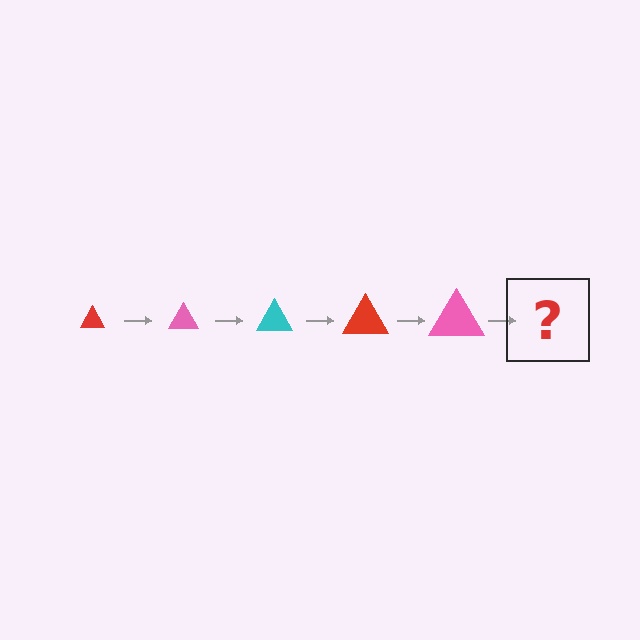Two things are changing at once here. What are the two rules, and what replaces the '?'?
The two rules are that the triangle grows larger each step and the color cycles through red, pink, and cyan. The '?' should be a cyan triangle, larger than the previous one.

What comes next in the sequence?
The next element should be a cyan triangle, larger than the previous one.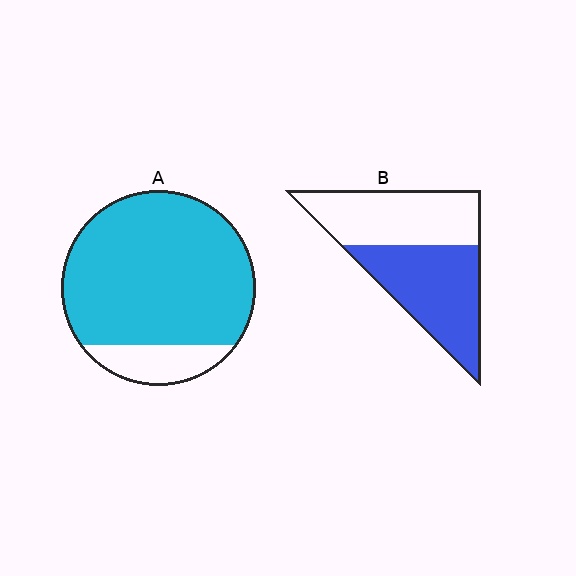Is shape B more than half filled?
Roughly half.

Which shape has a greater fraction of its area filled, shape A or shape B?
Shape A.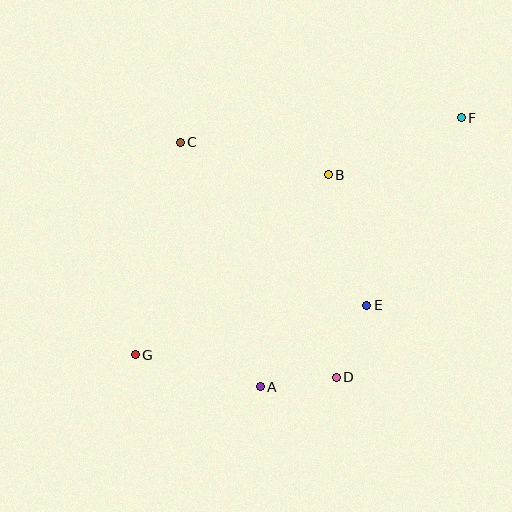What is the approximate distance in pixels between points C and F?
The distance between C and F is approximately 282 pixels.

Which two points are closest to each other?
Points A and D are closest to each other.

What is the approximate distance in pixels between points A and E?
The distance between A and E is approximately 134 pixels.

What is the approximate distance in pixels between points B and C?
The distance between B and C is approximately 152 pixels.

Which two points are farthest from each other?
Points F and G are farthest from each other.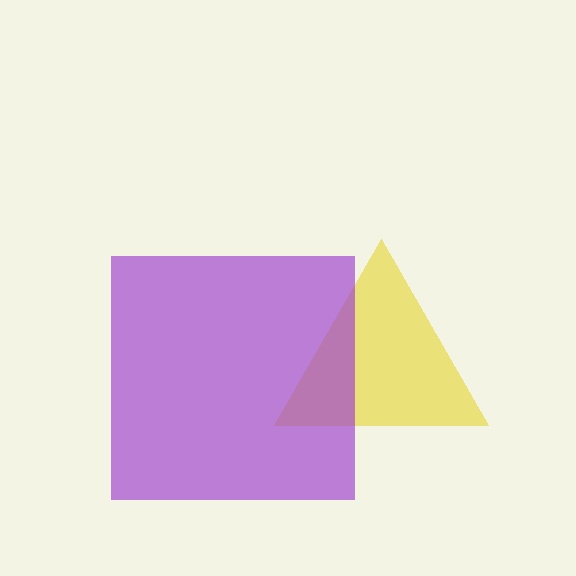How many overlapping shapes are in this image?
There are 2 overlapping shapes in the image.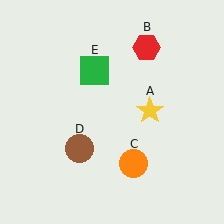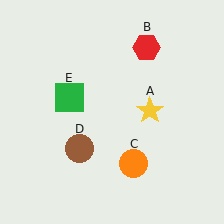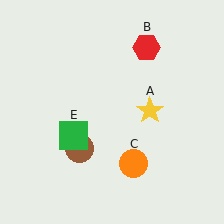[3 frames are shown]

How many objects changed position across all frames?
1 object changed position: green square (object E).